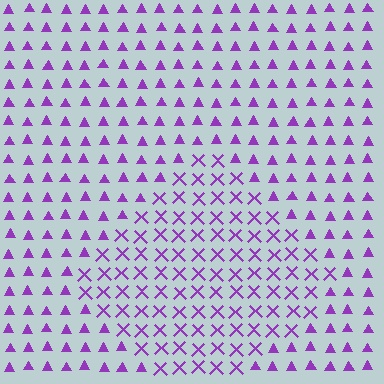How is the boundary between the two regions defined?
The boundary is defined by a change in element shape: X marks inside vs. triangles outside. All elements share the same color and spacing.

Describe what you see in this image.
The image is filled with small purple elements arranged in a uniform grid. A diamond-shaped region contains X marks, while the surrounding area contains triangles. The boundary is defined purely by the change in element shape.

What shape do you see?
I see a diamond.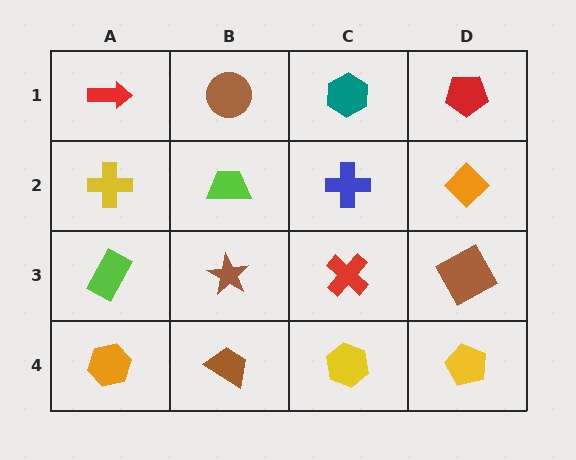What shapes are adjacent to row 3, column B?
A lime trapezoid (row 2, column B), a brown trapezoid (row 4, column B), a lime rectangle (row 3, column A), a red cross (row 3, column C).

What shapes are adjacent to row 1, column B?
A lime trapezoid (row 2, column B), a red arrow (row 1, column A), a teal hexagon (row 1, column C).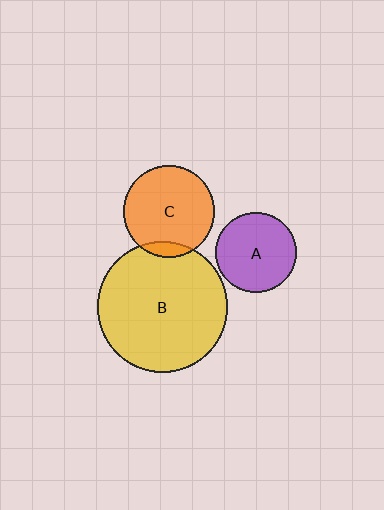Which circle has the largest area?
Circle B (yellow).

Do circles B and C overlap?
Yes.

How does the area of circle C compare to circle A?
Approximately 1.3 times.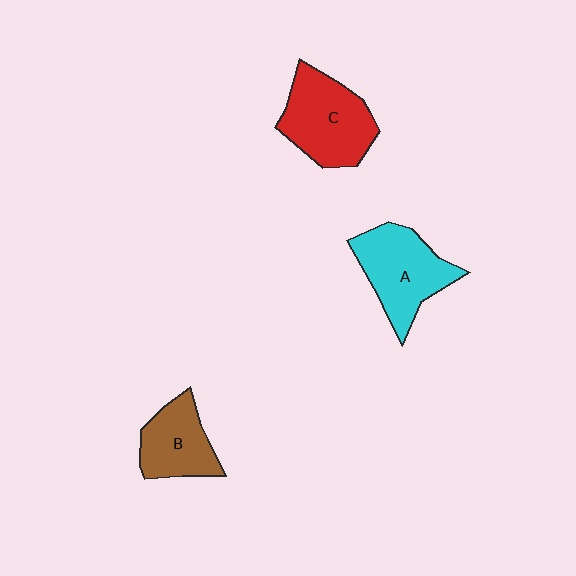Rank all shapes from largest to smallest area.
From largest to smallest: C (red), A (cyan), B (brown).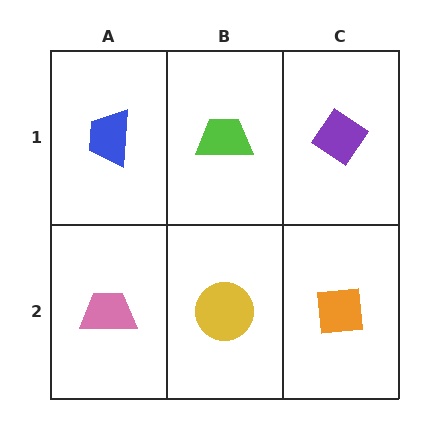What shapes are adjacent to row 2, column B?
A lime trapezoid (row 1, column B), a pink trapezoid (row 2, column A), an orange square (row 2, column C).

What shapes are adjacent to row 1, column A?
A pink trapezoid (row 2, column A), a lime trapezoid (row 1, column B).